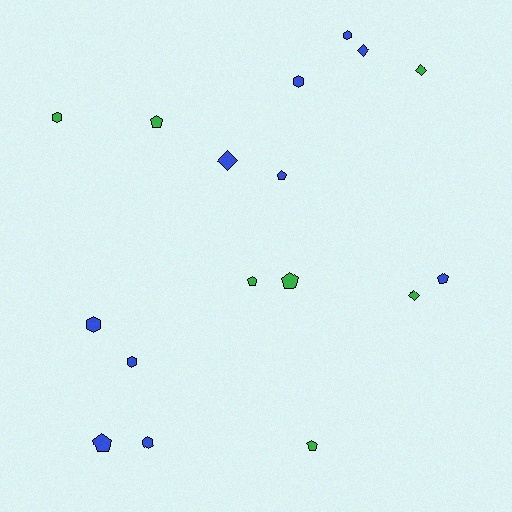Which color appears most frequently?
Blue, with 10 objects.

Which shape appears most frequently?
Pentagon, with 7 objects.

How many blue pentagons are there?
There are 3 blue pentagons.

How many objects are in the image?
There are 17 objects.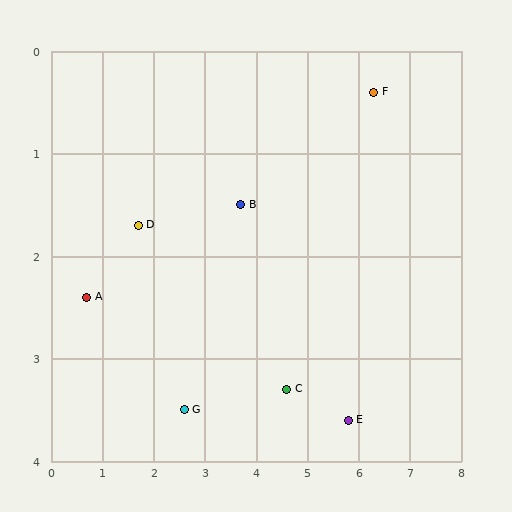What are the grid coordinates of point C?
Point C is at approximately (4.6, 3.3).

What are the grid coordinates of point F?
Point F is at approximately (6.3, 0.4).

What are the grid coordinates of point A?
Point A is at approximately (0.7, 2.4).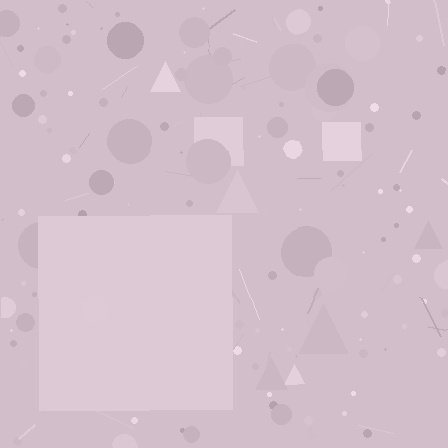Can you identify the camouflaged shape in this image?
The camouflaged shape is a square.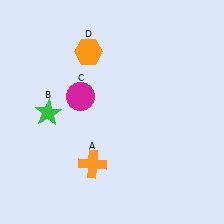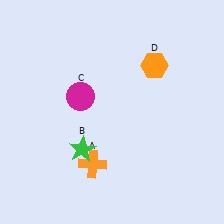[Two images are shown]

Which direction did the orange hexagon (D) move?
The orange hexagon (D) moved right.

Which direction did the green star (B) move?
The green star (B) moved down.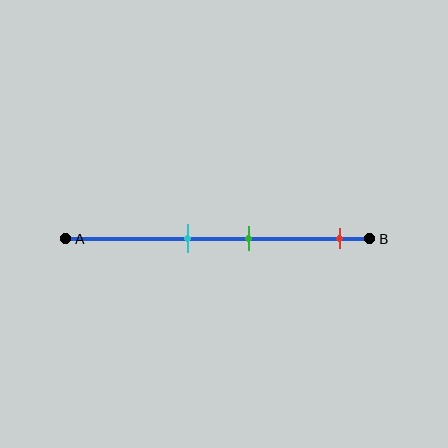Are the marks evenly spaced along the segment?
No, the marks are not evenly spaced.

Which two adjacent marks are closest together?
The cyan and green marks are the closest adjacent pair.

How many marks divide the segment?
There are 3 marks dividing the segment.